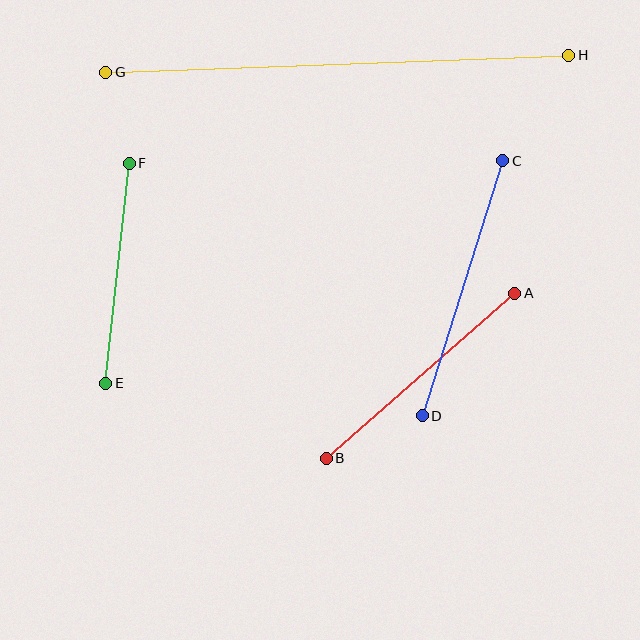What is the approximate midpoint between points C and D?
The midpoint is at approximately (463, 288) pixels.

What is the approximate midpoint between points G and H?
The midpoint is at approximately (337, 64) pixels.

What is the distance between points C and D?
The distance is approximately 267 pixels.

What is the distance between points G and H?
The distance is approximately 463 pixels.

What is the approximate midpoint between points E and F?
The midpoint is at approximately (117, 273) pixels.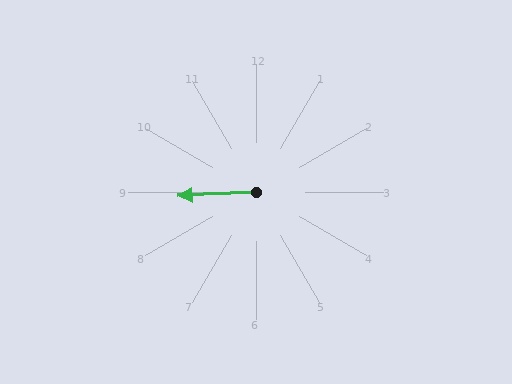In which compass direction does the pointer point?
West.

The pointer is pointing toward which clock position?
Roughly 9 o'clock.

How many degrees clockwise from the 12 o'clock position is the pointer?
Approximately 267 degrees.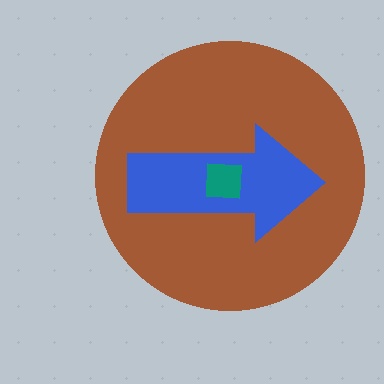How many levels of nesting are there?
3.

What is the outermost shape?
The brown circle.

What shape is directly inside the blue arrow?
The teal square.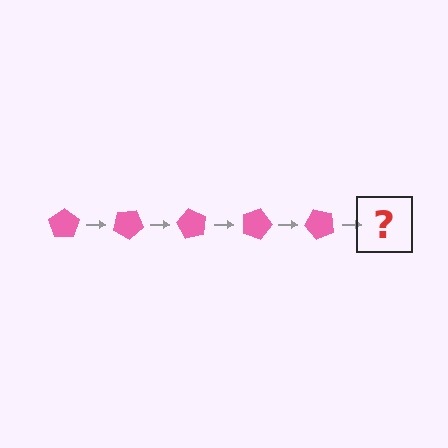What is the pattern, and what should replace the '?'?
The pattern is that the pentagon rotates 30 degrees each step. The '?' should be a pink pentagon rotated 150 degrees.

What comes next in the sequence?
The next element should be a pink pentagon rotated 150 degrees.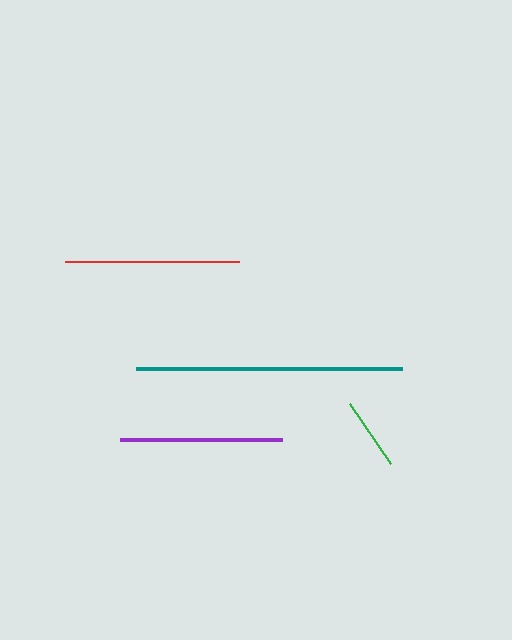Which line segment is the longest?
The teal line is the longest at approximately 265 pixels.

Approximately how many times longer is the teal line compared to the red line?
The teal line is approximately 1.5 times the length of the red line.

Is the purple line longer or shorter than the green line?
The purple line is longer than the green line.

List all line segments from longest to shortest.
From longest to shortest: teal, red, purple, green.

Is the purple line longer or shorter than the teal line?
The teal line is longer than the purple line.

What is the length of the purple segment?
The purple segment is approximately 163 pixels long.